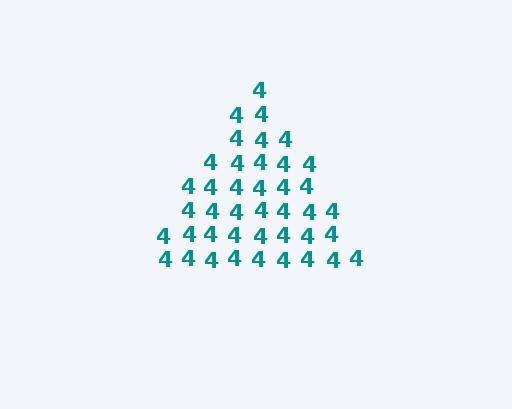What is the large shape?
The large shape is a triangle.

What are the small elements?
The small elements are digit 4's.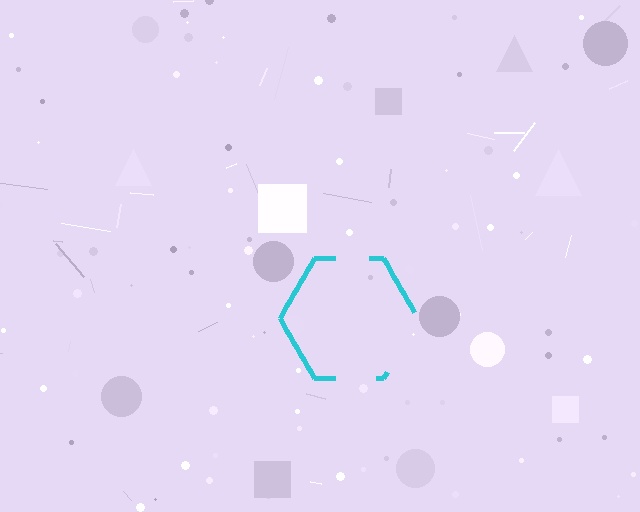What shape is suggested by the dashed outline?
The dashed outline suggests a hexagon.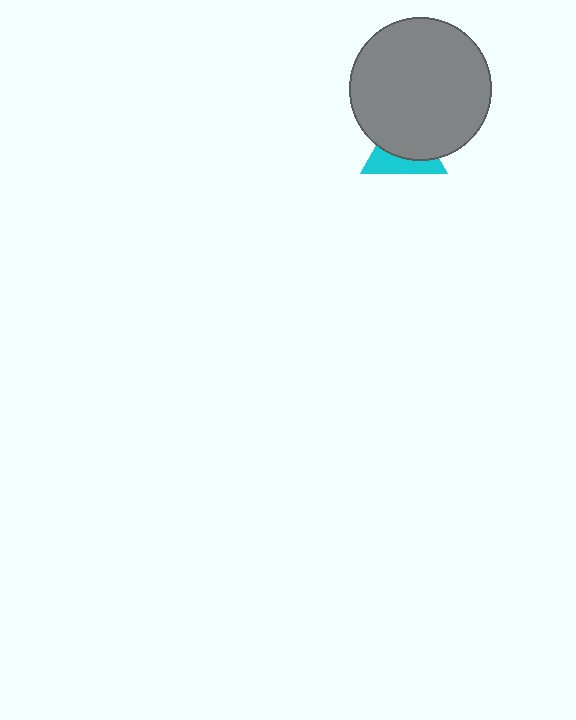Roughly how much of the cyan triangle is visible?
A small part of it is visible (roughly 39%).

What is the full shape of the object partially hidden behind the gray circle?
The partially hidden object is a cyan triangle.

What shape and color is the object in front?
The object in front is a gray circle.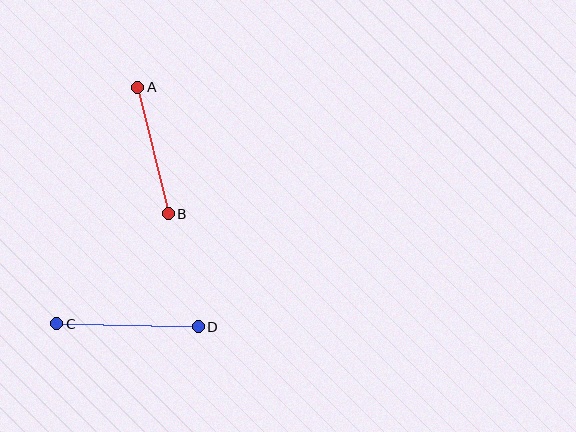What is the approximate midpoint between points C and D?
The midpoint is at approximately (128, 325) pixels.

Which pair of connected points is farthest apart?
Points C and D are farthest apart.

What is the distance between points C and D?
The distance is approximately 142 pixels.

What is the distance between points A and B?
The distance is approximately 130 pixels.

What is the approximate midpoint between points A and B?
The midpoint is at approximately (153, 151) pixels.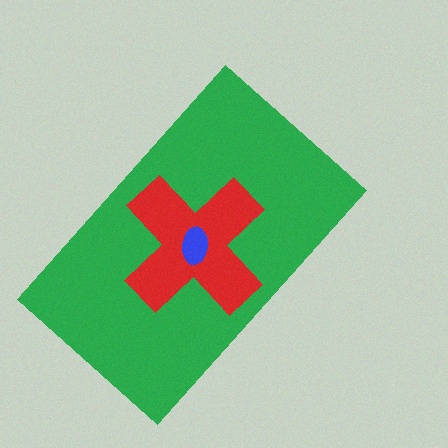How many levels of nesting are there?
3.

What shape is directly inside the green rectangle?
The red cross.